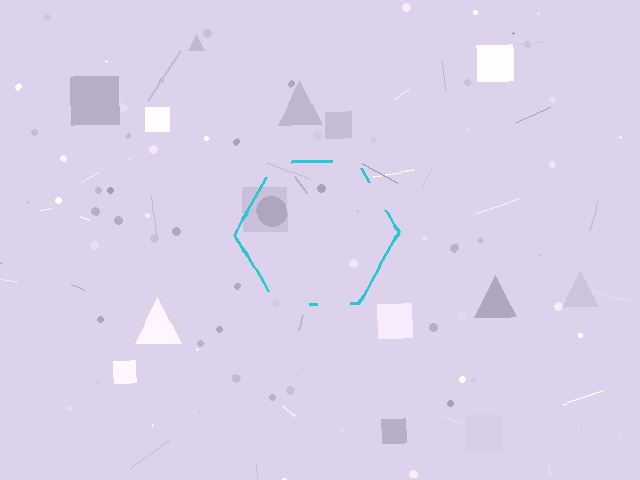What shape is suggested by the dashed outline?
The dashed outline suggests a hexagon.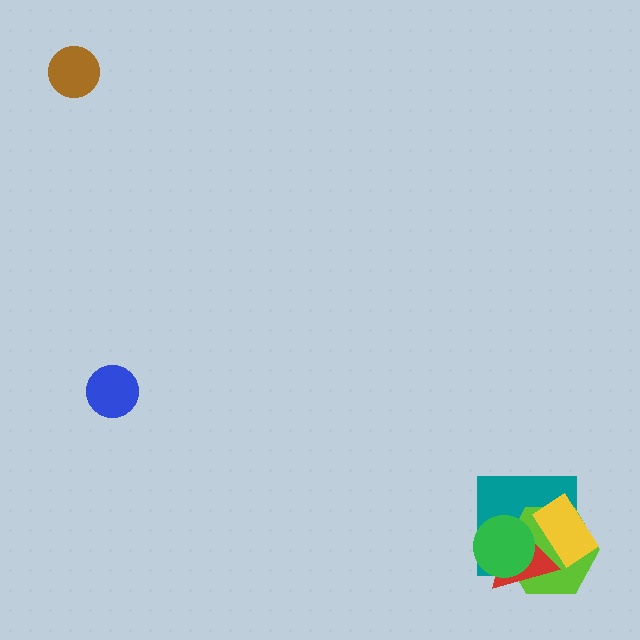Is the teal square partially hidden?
Yes, it is partially covered by another shape.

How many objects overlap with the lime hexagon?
4 objects overlap with the lime hexagon.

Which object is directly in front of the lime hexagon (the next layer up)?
The red triangle is directly in front of the lime hexagon.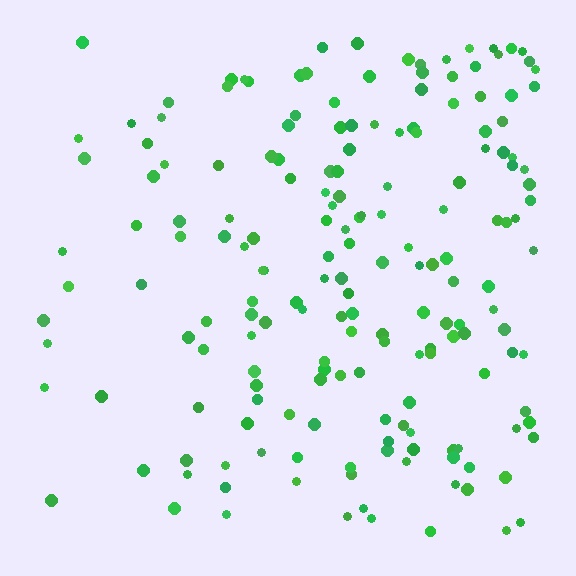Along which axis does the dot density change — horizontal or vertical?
Horizontal.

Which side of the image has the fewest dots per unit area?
The left.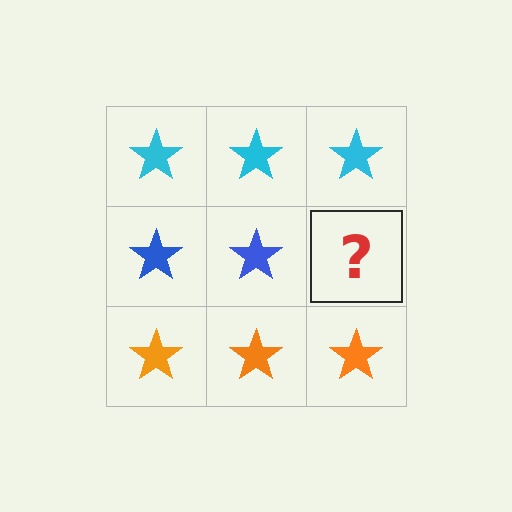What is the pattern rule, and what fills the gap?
The rule is that each row has a consistent color. The gap should be filled with a blue star.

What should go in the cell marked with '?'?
The missing cell should contain a blue star.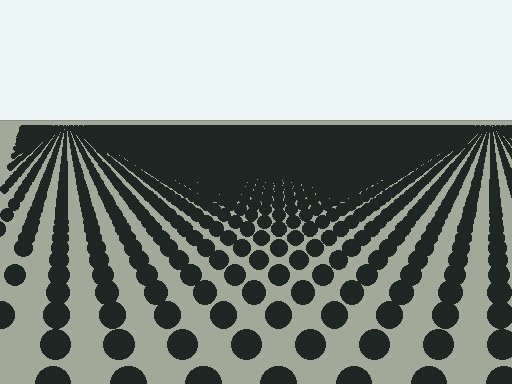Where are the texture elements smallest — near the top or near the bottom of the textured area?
Near the top.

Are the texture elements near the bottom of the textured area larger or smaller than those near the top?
Larger. Near the bottom, elements are closer to the viewer and appear at a bigger on-screen size.